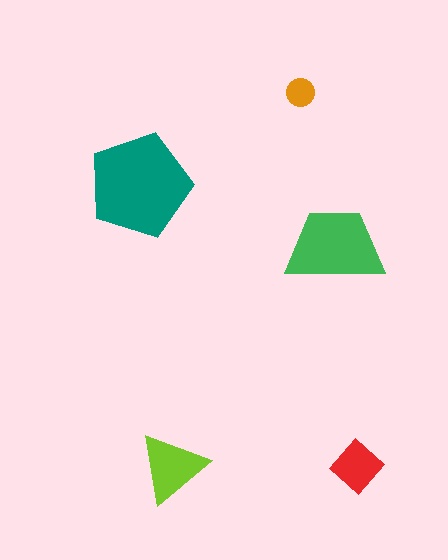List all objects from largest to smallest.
The teal pentagon, the green trapezoid, the lime triangle, the red diamond, the orange circle.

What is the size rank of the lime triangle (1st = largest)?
3rd.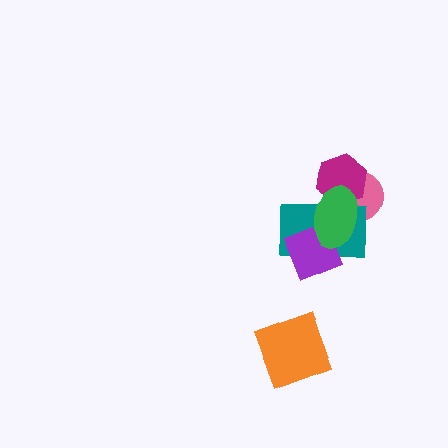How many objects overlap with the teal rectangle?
4 objects overlap with the teal rectangle.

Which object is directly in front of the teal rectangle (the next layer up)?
The purple diamond is directly in front of the teal rectangle.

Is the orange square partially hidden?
No, no other shape covers it.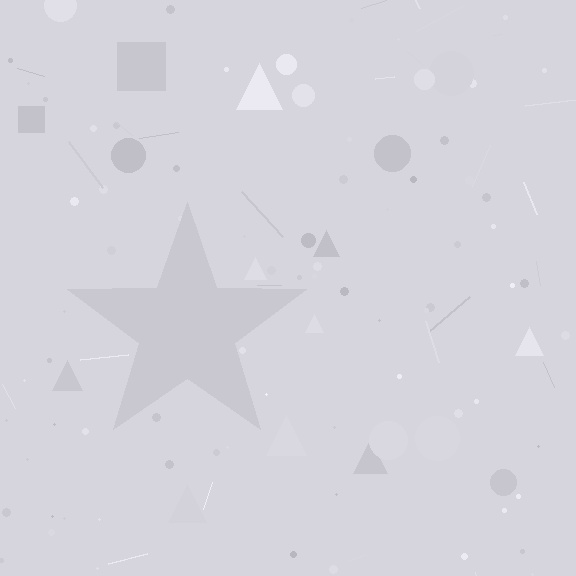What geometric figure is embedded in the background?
A star is embedded in the background.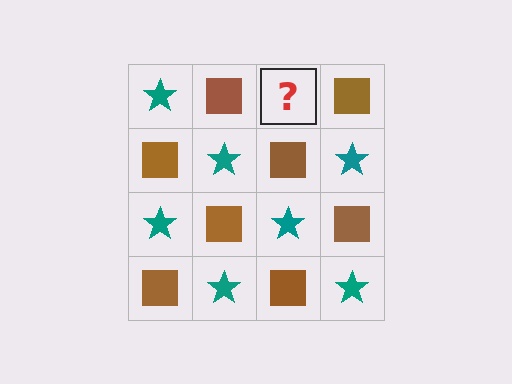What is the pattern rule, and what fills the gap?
The rule is that it alternates teal star and brown square in a checkerboard pattern. The gap should be filled with a teal star.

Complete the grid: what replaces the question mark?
The question mark should be replaced with a teal star.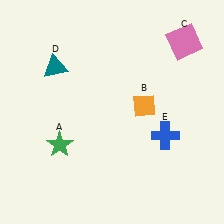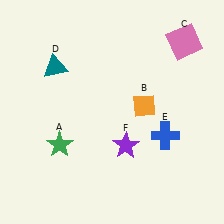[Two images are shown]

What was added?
A purple star (F) was added in Image 2.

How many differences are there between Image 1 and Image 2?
There is 1 difference between the two images.